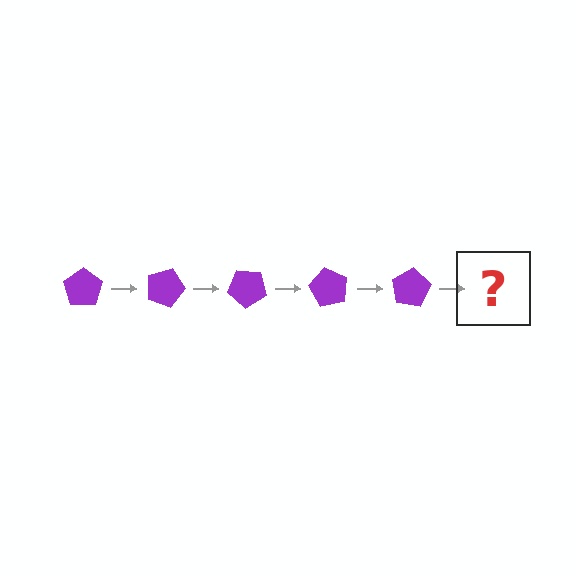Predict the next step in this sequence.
The next step is a purple pentagon rotated 100 degrees.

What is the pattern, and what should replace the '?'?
The pattern is that the pentagon rotates 20 degrees each step. The '?' should be a purple pentagon rotated 100 degrees.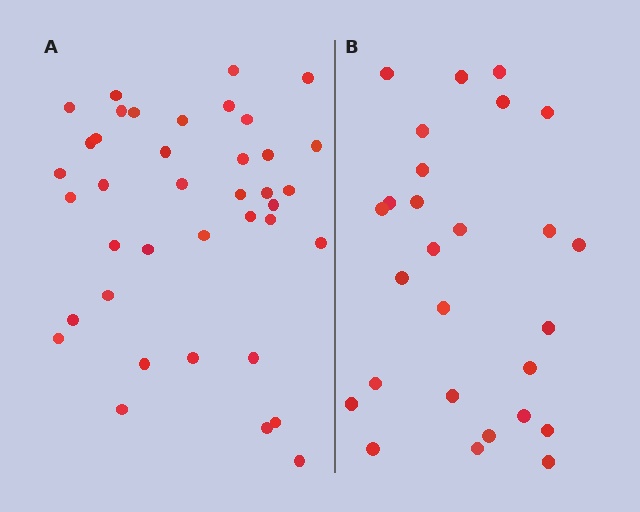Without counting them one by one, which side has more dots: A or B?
Region A (the left region) has more dots.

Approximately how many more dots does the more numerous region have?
Region A has roughly 12 or so more dots than region B.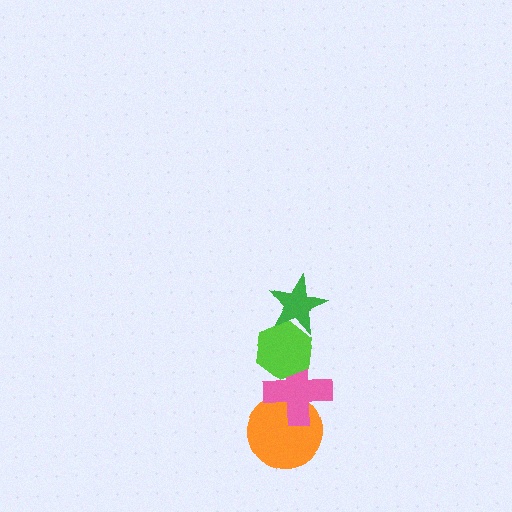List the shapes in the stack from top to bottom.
From top to bottom: the green star, the lime hexagon, the pink cross, the orange circle.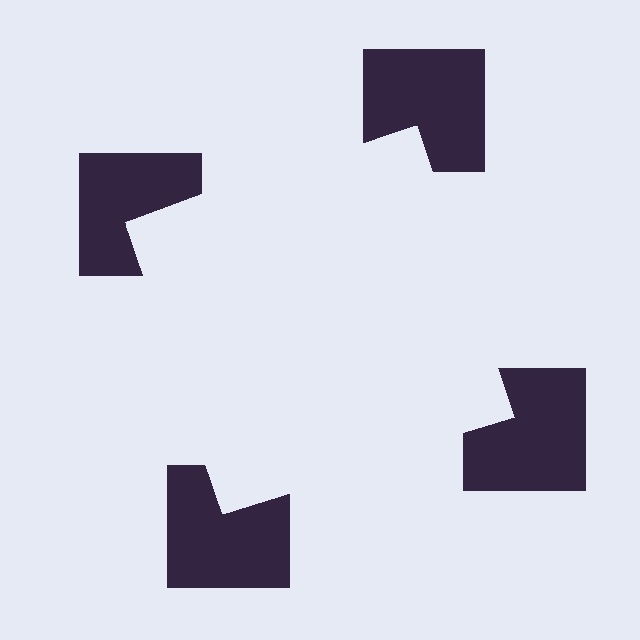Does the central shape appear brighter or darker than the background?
It typically appears slightly brighter than the background, even though no actual brightness change is drawn.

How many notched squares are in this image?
There are 4 — one at each vertex of the illusory square.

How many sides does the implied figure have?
4 sides.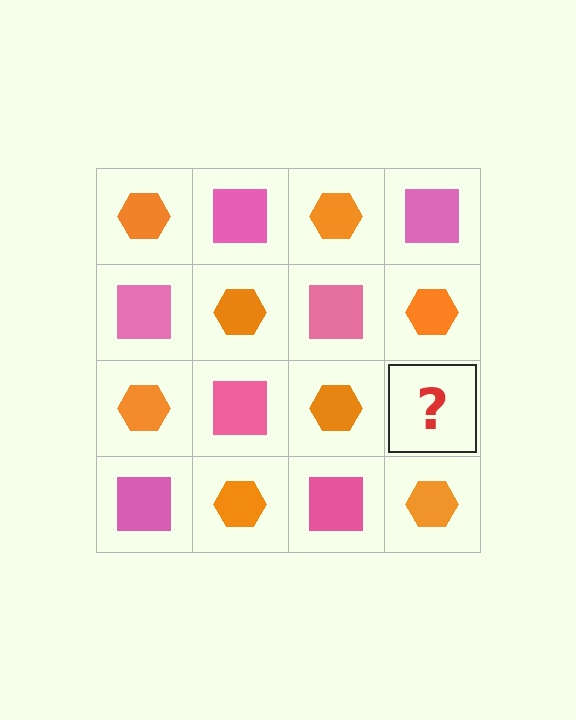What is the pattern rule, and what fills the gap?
The rule is that it alternates orange hexagon and pink square in a checkerboard pattern. The gap should be filled with a pink square.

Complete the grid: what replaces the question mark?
The question mark should be replaced with a pink square.